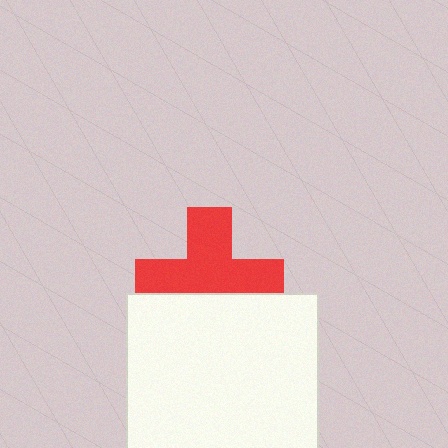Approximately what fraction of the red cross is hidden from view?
Roughly 34% of the red cross is hidden behind the white square.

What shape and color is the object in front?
The object in front is a white square.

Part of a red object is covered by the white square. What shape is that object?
It is a cross.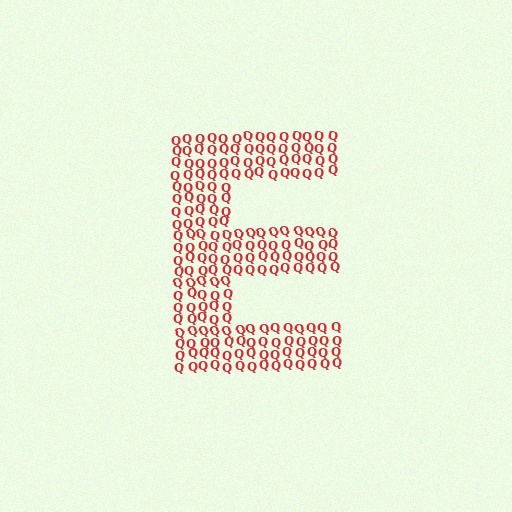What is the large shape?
The large shape is the letter E.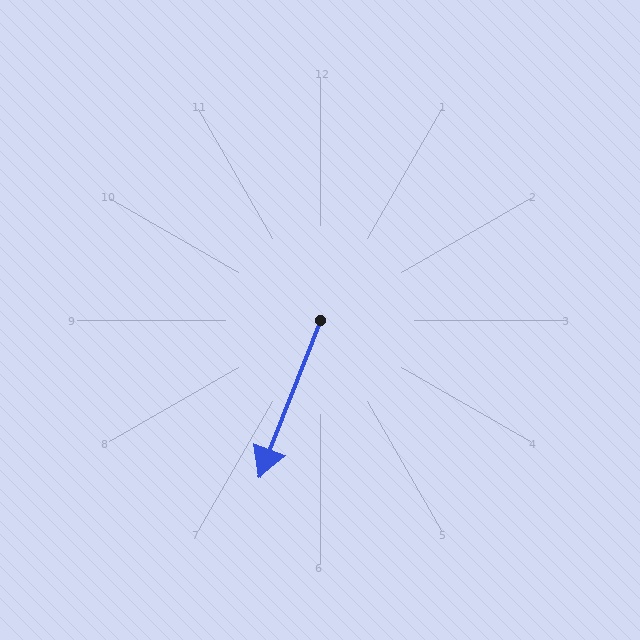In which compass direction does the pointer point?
South.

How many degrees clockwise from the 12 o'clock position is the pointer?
Approximately 201 degrees.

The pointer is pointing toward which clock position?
Roughly 7 o'clock.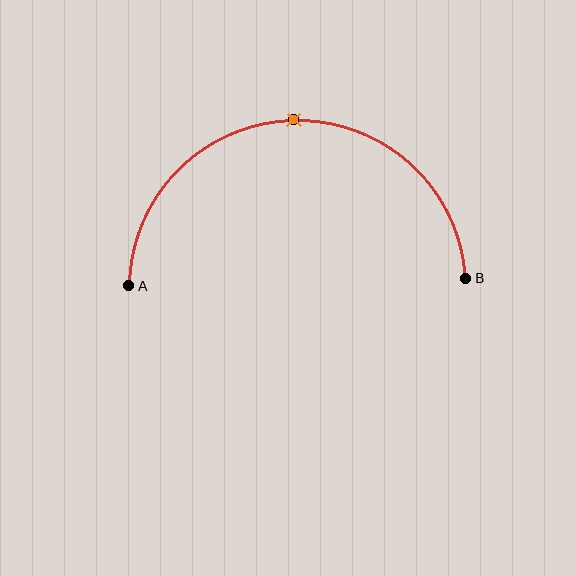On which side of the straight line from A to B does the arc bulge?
The arc bulges above the straight line connecting A and B.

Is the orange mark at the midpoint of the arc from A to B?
Yes. The orange mark lies on the arc at equal arc-length from both A and B — it is the arc midpoint.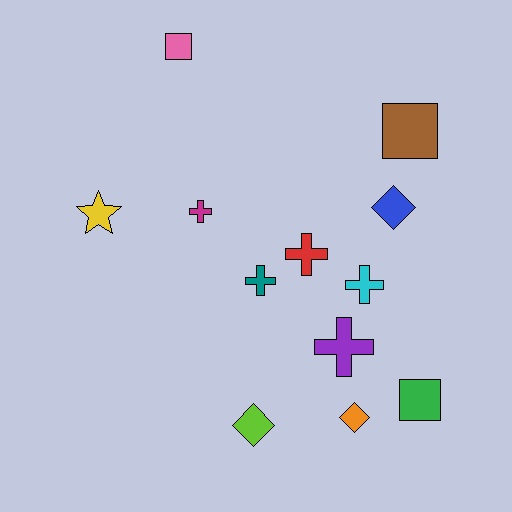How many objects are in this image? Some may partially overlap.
There are 12 objects.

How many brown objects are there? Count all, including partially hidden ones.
There is 1 brown object.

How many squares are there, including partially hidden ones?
There are 3 squares.